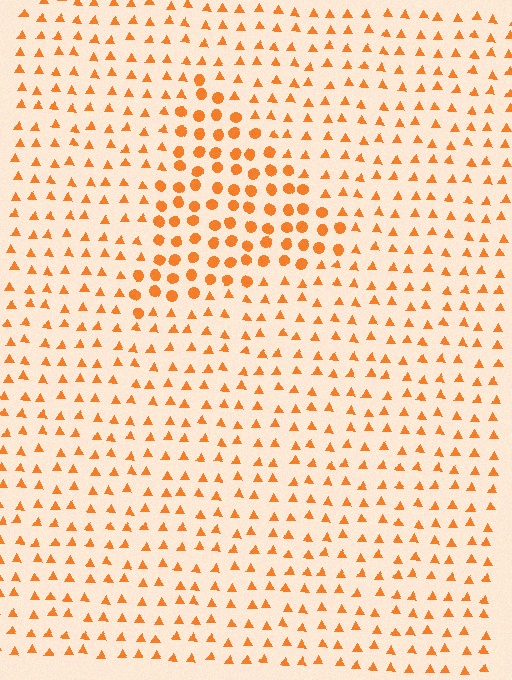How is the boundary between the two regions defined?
The boundary is defined by a change in element shape: circles inside vs. triangles outside. All elements share the same color and spacing.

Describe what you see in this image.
The image is filled with small orange elements arranged in a uniform grid. A triangle-shaped region contains circles, while the surrounding area contains triangles. The boundary is defined purely by the change in element shape.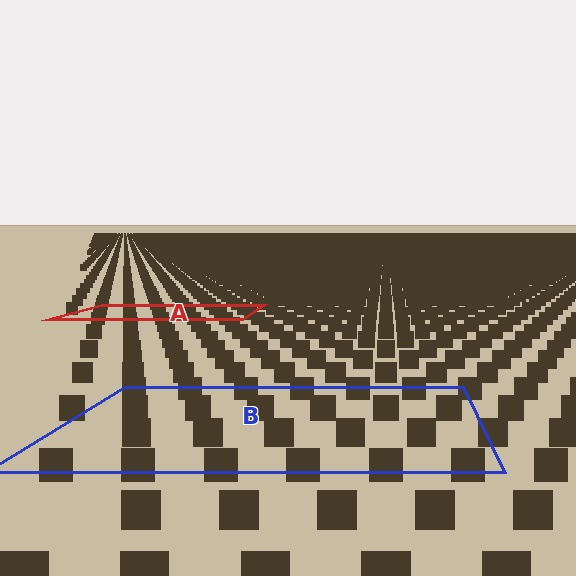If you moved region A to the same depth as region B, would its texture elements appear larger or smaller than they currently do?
They would appear larger. At a closer depth, the same texture elements are projected at a bigger on-screen size.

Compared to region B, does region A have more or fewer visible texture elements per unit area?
Region A has more texture elements per unit area — they are packed more densely because it is farther away.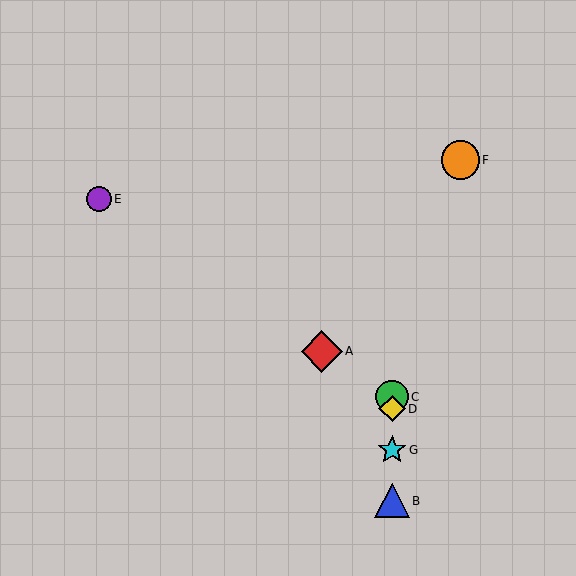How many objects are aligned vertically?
4 objects (B, C, D, G) are aligned vertically.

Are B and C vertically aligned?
Yes, both are at x≈392.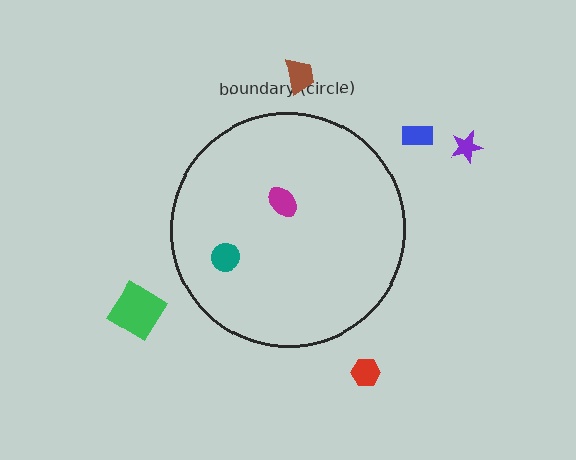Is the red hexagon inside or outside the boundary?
Outside.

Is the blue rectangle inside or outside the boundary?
Outside.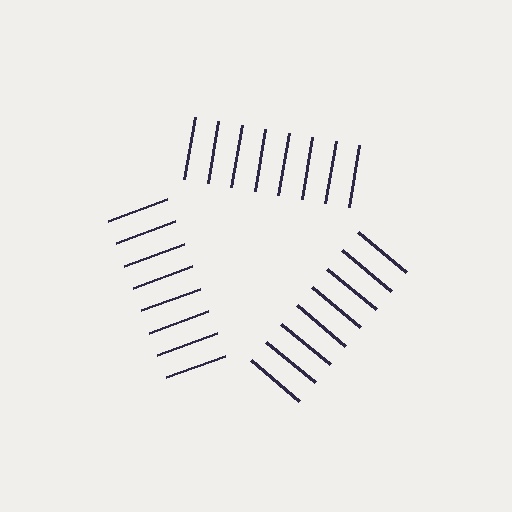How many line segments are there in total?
24 — 8 along each of the 3 edges.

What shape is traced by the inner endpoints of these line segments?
An illusory triangle — the line segments terminate on its edges but no continuous stroke is drawn.